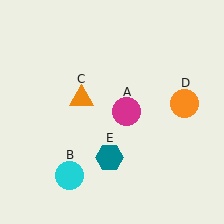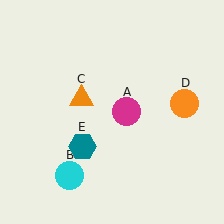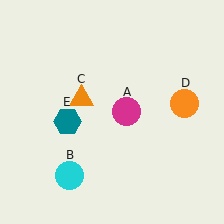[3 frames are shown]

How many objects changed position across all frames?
1 object changed position: teal hexagon (object E).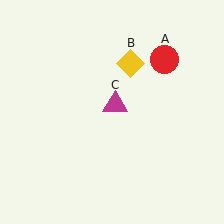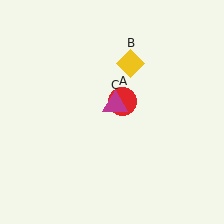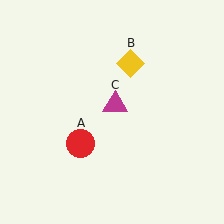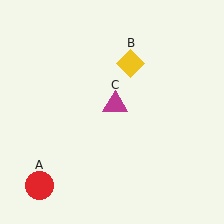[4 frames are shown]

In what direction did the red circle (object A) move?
The red circle (object A) moved down and to the left.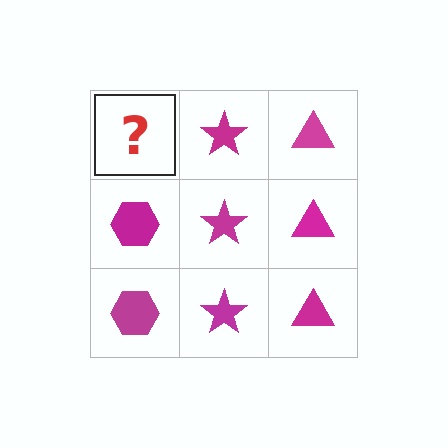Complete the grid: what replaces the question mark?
The question mark should be replaced with a magenta hexagon.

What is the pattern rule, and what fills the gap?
The rule is that each column has a consistent shape. The gap should be filled with a magenta hexagon.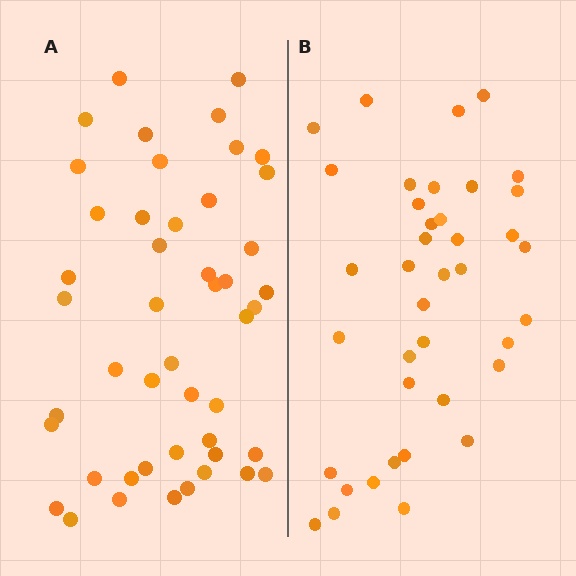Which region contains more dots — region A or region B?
Region A (the left region) has more dots.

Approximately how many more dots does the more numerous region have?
Region A has roughly 8 or so more dots than region B.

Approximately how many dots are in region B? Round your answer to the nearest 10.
About 40 dots. (The exact count is 39, which rounds to 40.)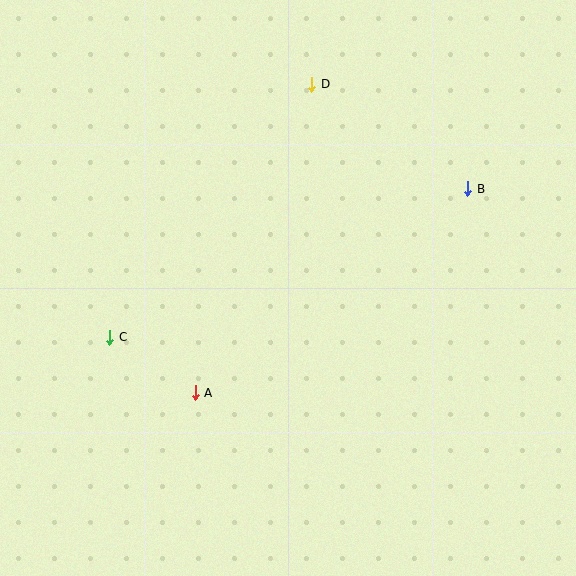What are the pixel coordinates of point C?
Point C is at (110, 337).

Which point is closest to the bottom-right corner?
Point B is closest to the bottom-right corner.